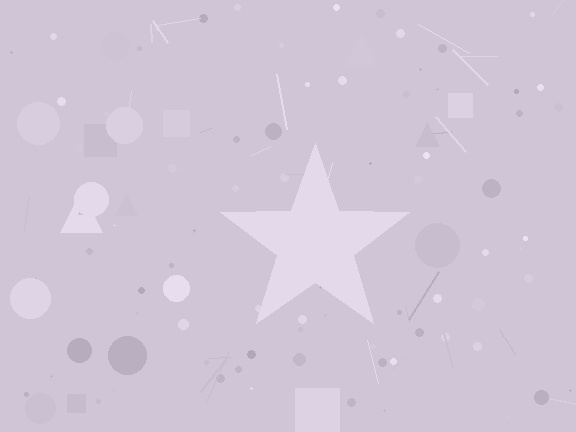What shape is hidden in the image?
A star is hidden in the image.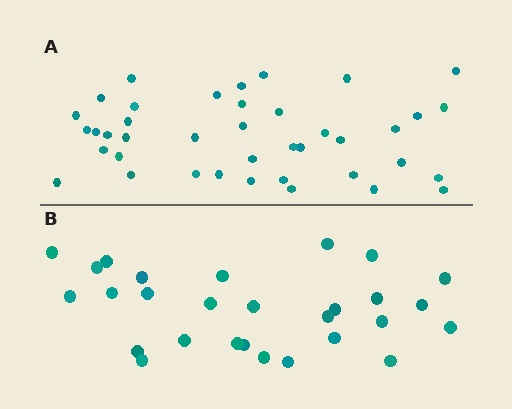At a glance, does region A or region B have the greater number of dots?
Region A (the top region) has more dots.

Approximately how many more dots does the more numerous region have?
Region A has roughly 12 or so more dots than region B.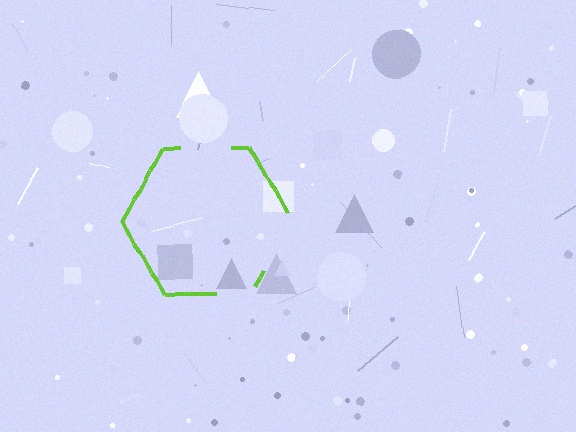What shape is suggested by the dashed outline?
The dashed outline suggests a hexagon.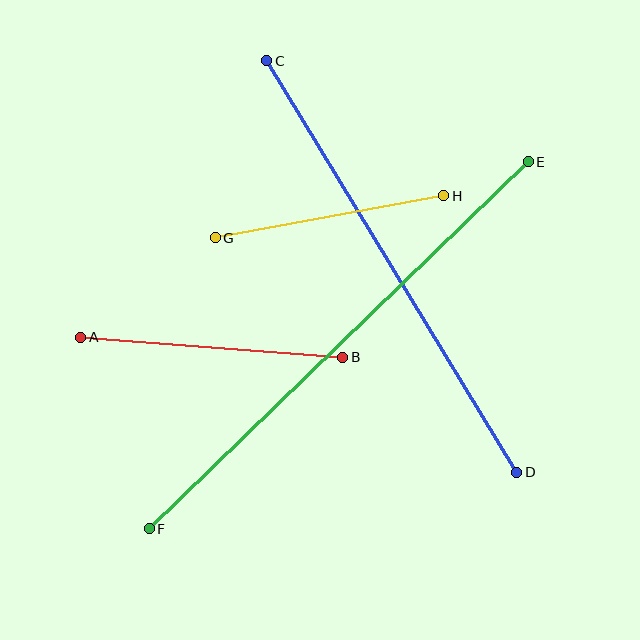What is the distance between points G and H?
The distance is approximately 232 pixels.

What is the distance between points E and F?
The distance is approximately 528 pixels.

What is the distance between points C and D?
The distance is approximately 481 pixels.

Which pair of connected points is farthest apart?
Points E and F are farthest apart.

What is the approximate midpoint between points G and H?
The midpoint is at approximately (330, 217) pixels.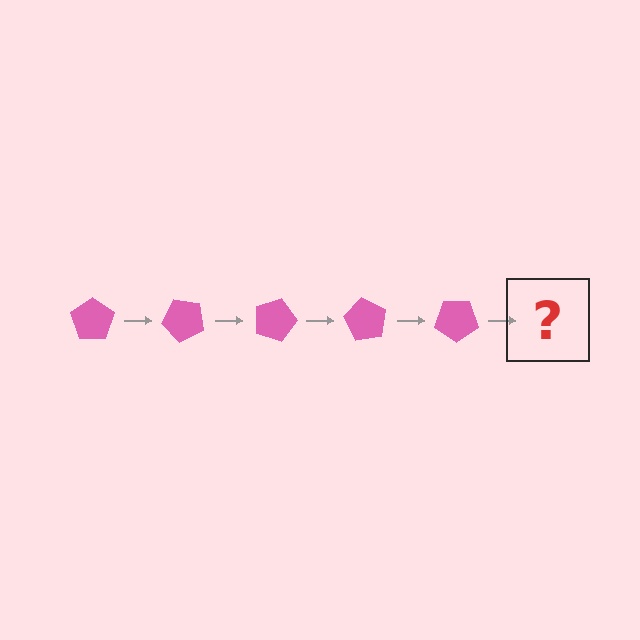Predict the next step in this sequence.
The next step is a pink pentagon rotated 225 degrees.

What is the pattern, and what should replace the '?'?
The pattern is that the pentagon rotates 45 degrees each step. The '?' should be a pink pentagon rotated 225 degrees.